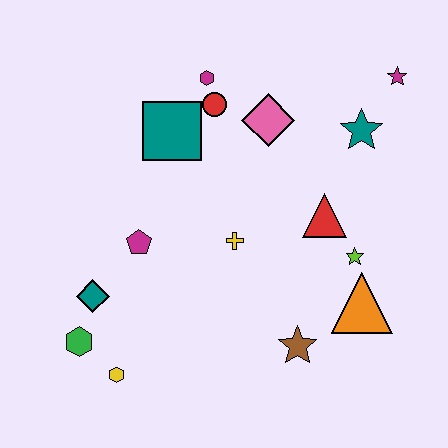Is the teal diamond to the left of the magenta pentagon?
Yes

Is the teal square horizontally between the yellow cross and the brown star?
No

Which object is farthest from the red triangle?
The green hexagon is farthest from the red triangle.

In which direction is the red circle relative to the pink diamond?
The red circle is to the left of the pink diamond.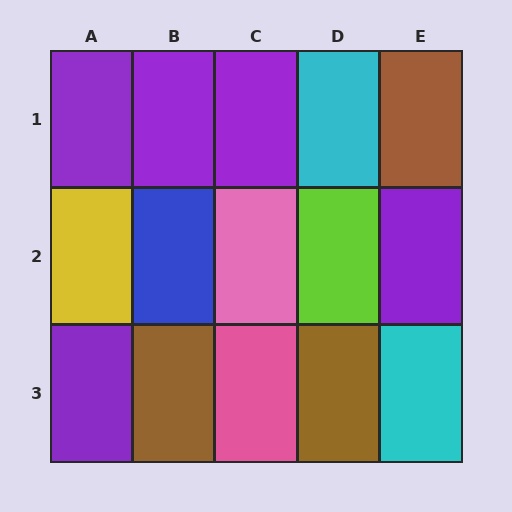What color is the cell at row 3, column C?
Pink.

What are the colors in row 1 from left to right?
Purple, purple, purple, cyan, brown.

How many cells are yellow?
1 cell is yellow.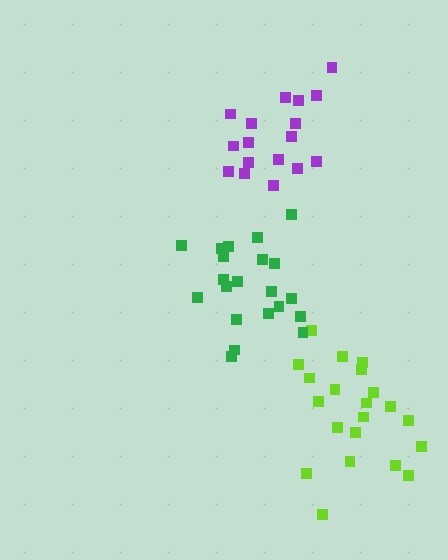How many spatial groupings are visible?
There are 3 spatial groupings.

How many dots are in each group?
Group 1: 21 dots, Group 2: 21 dots, Group 3: 17 dots (59 total).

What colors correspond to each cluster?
The clusters are colored: lime, green, purple.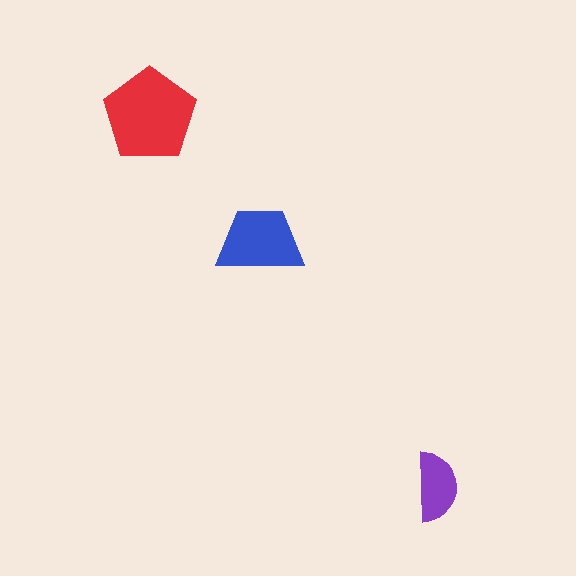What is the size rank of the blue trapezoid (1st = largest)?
2nd.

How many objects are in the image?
There are 3 objects in the image.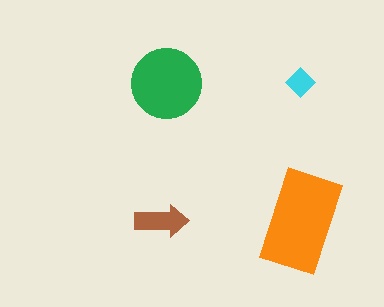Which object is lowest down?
The orange rectangle is bottommost.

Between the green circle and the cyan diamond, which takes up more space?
The green circle.